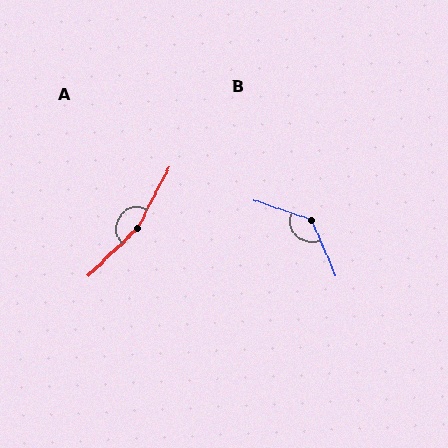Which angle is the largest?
A, at approximately 161 degrees.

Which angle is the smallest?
B, at approximately 133 degrees.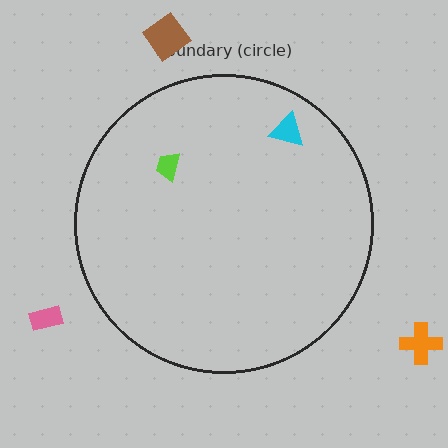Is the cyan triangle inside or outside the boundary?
Inside.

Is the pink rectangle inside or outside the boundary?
Outside.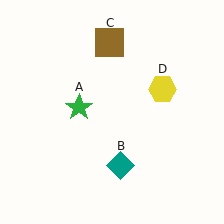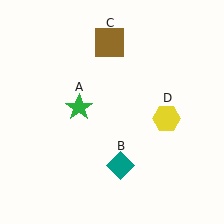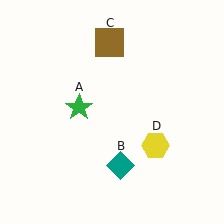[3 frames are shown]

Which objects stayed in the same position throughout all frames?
Green star (object A) and teal diamond (object B) and brown square (object C) remained stationary.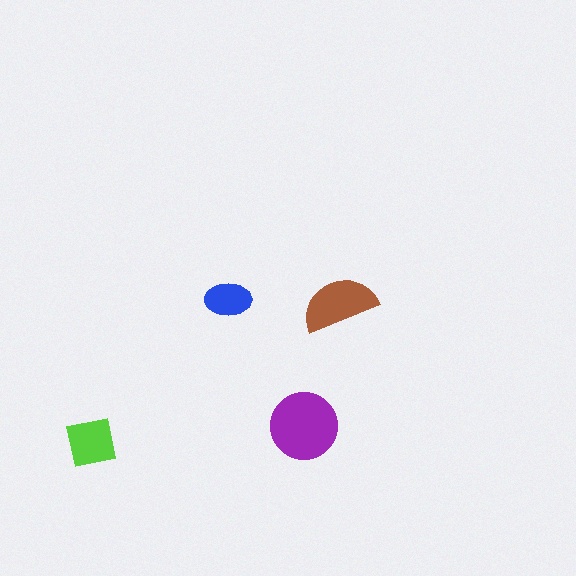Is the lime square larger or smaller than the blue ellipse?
Larger.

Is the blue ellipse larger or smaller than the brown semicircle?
Smaller.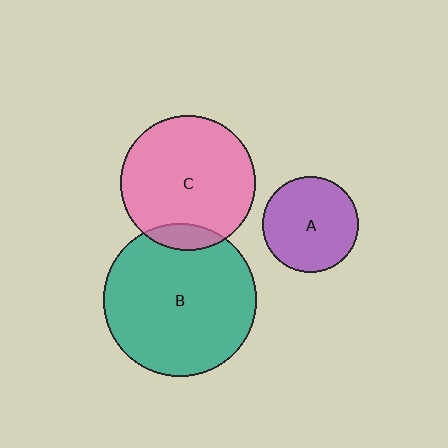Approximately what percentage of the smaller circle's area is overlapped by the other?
Approximately 10%.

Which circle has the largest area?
Circle B (teal).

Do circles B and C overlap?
Yes.